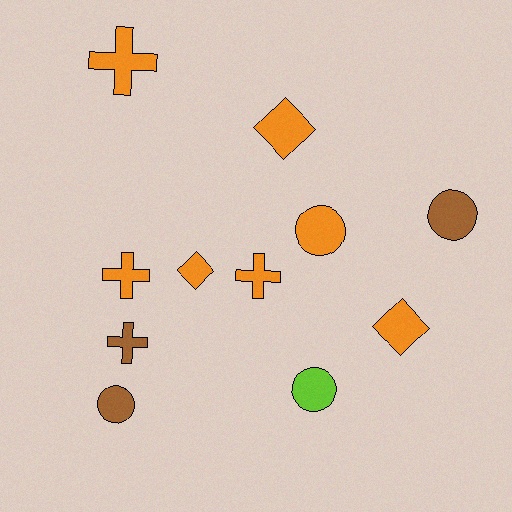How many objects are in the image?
There are 11 objects.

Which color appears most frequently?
Orange, with 7 objects.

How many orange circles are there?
There is 1 orange circle.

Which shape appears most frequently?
Circle, with 4 objects.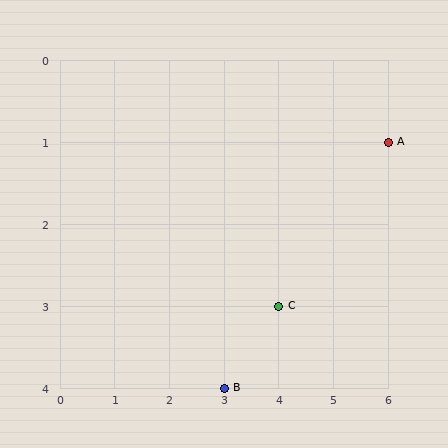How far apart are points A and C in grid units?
Points A and C are 2 columns and 2 rows apart (about 2.8 grid units diagonally).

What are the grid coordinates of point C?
Point C is at grid coordinates (4, 3).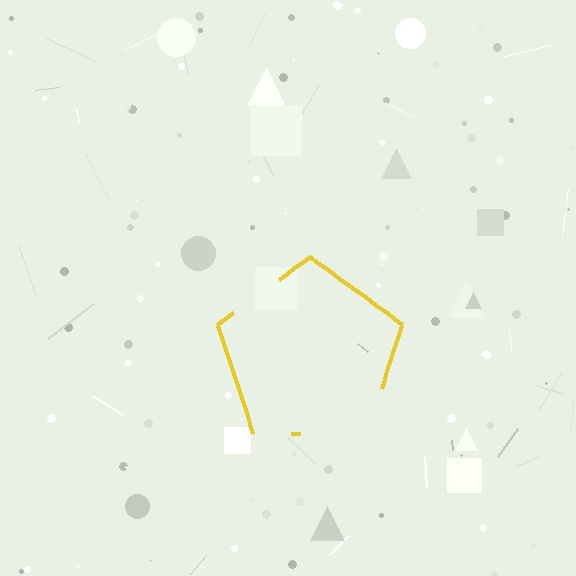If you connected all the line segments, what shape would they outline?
They would outline a pentagon.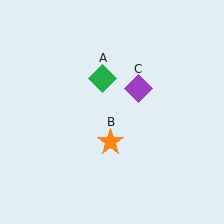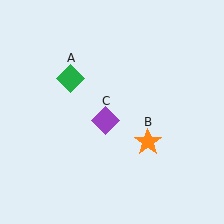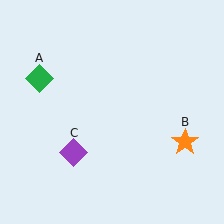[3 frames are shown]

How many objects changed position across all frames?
3 objects changed position: green diamond (object A), orange star (object B), purple diamond (object C).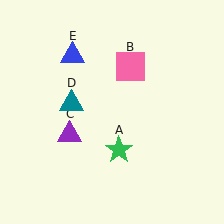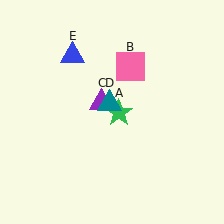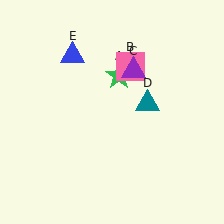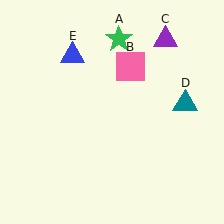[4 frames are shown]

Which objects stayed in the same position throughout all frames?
Pink square (object B) and blue triangle (object E) remained stationary.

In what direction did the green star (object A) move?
The green star (object A) moved up.